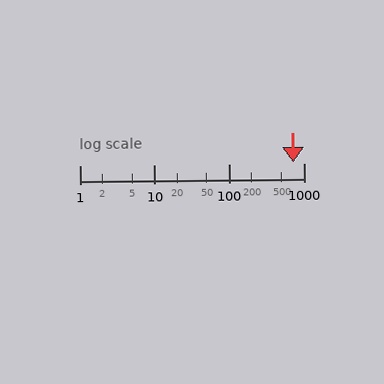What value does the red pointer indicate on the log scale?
The pointer indicates approximately 730.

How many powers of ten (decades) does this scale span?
The scale spans 3 decades, from 1 to 1000.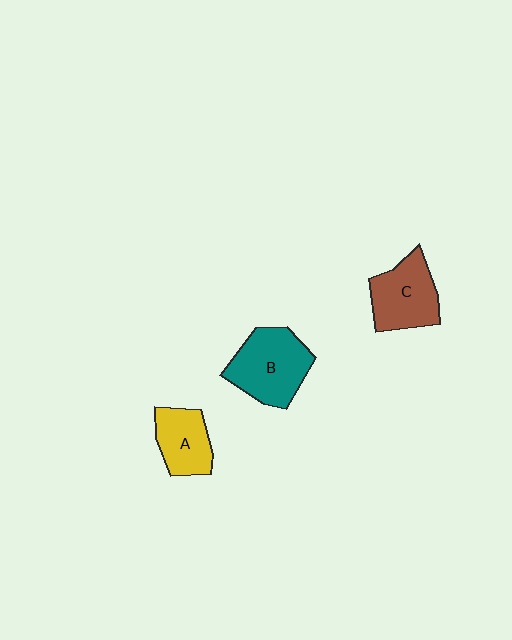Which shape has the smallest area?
Shape A (yellow).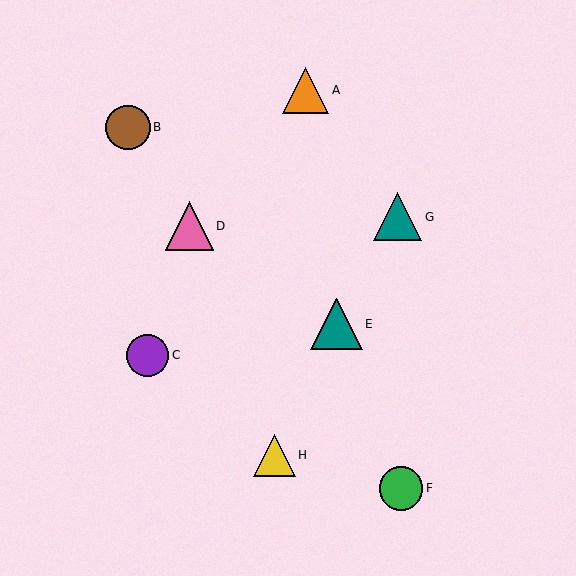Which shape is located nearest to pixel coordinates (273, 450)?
The yellow triangle (labeled H) at (274, 455) is nearest to that location.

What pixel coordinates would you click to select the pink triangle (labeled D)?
Click at (189, 226) to select the pink triangle D.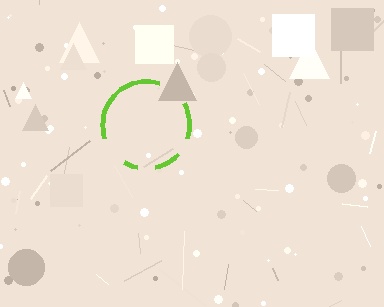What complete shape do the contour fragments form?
The contour fragments form a circle.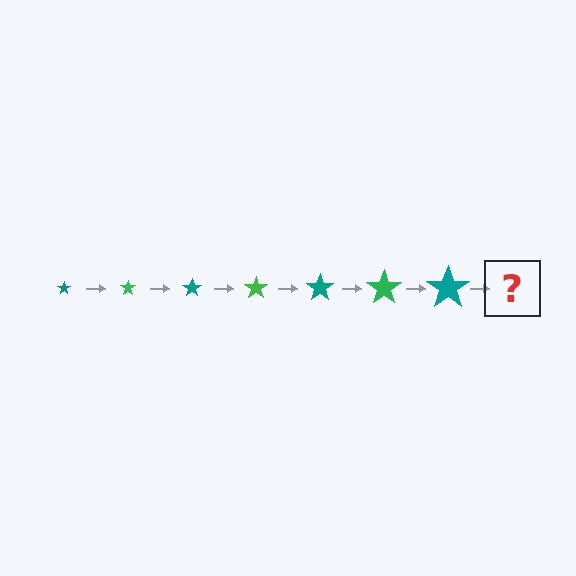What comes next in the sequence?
The next element should be a green star, larger than the previous one.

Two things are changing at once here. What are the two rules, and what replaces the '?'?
The two rules are that the star grows larger each step and the color cycles through teal and green. The '?' should be a green star, larger than the previous one.